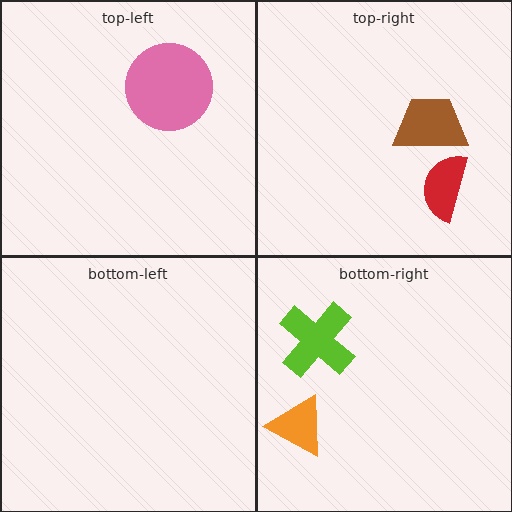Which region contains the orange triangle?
The bottom-right region.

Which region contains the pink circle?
The top-left region.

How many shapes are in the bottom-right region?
2.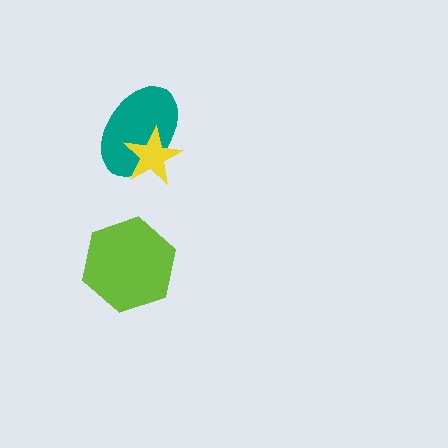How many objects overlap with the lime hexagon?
0 objects overlap with the lime hexagon.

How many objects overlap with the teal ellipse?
1 object overlaps with the teal ellipse.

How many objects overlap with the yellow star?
1 object overlaps with the yellow star.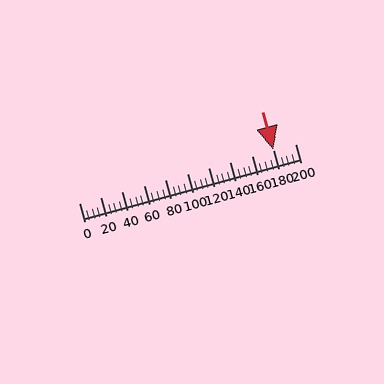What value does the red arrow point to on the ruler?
The red arrow points to approximately 180.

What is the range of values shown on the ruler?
The ruler shows values from 0 to 200.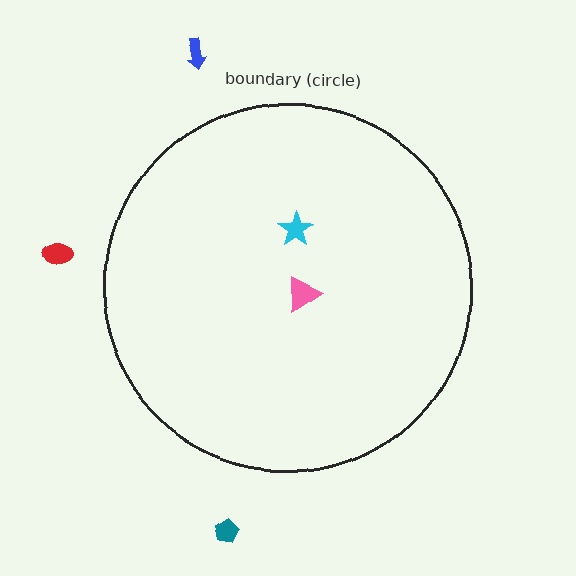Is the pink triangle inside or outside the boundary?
Inside.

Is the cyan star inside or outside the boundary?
Inside.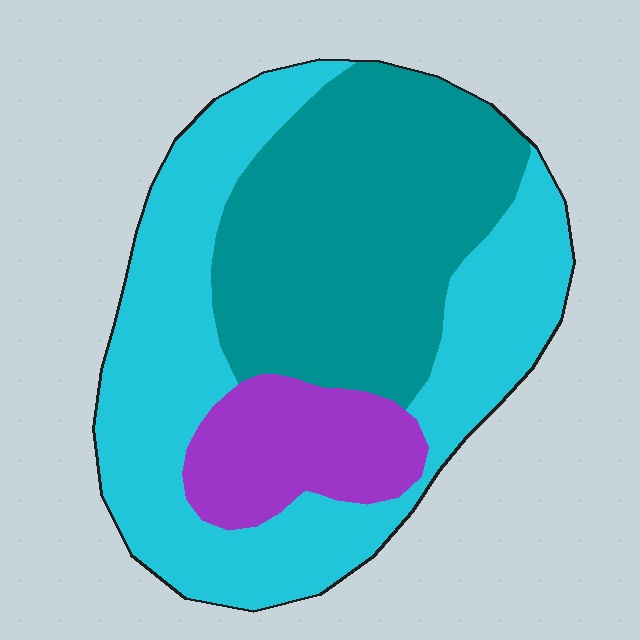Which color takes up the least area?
Purple, at roughly 15%.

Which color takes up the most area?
Cyan, at roughly 45%.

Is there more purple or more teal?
Teal.